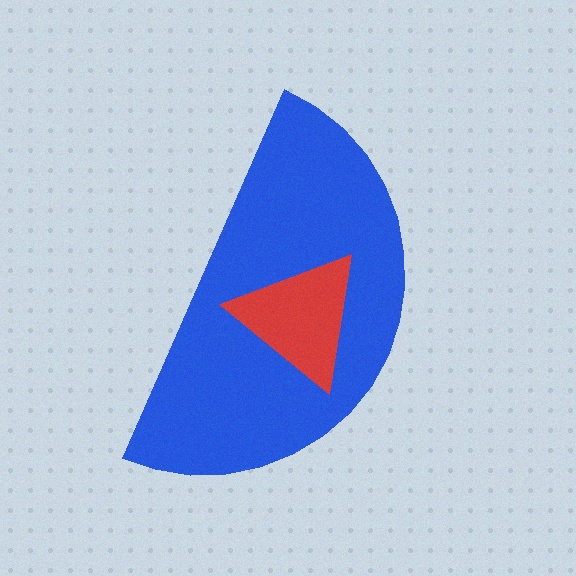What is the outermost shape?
The blue semicircle.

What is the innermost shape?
The red triangle.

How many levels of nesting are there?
2.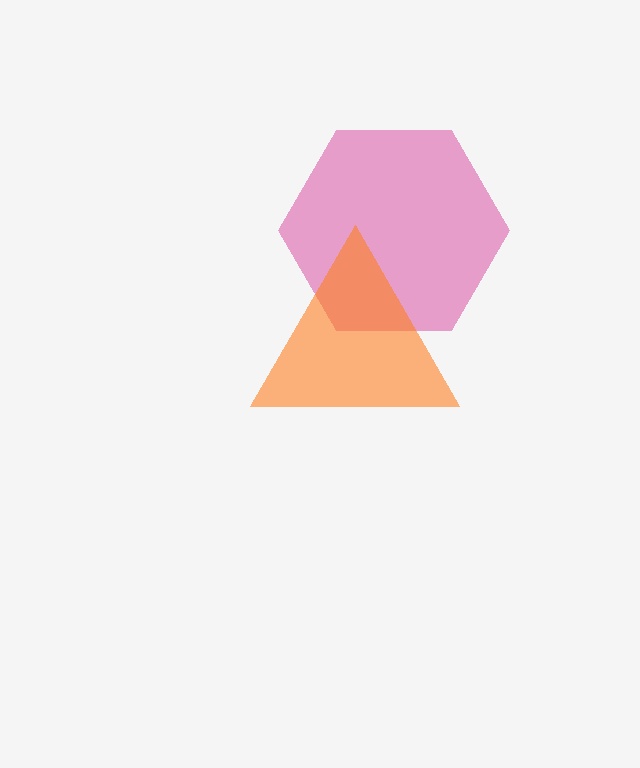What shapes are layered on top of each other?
The layered shapes are: a pink hexagon, an orange triangle.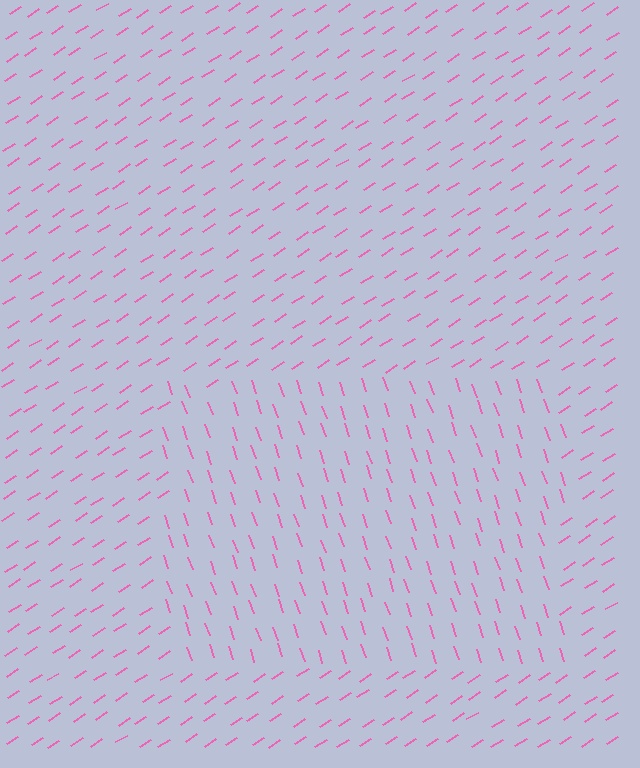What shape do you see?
I see a rectangle.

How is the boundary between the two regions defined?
The boundary is defined purely by a change in line orientation (approximately 76 degrees difference). All lines are the same color and thickness.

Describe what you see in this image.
The image is filled with small pink line segments. A rectangle region in the image has lines oriented differently from the surrounding lines, creating a visible texture boundary.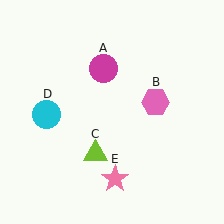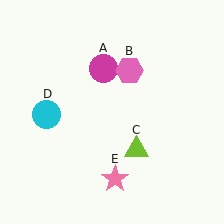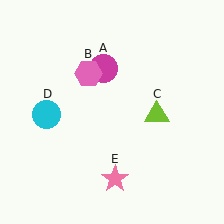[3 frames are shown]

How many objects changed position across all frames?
2 objects changed position: pink hexagon (object B), lime triangle (object C).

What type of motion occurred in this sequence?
The pink hexagon (object B), lime triangle (object C) rotated counterclockwise around the center of the scene.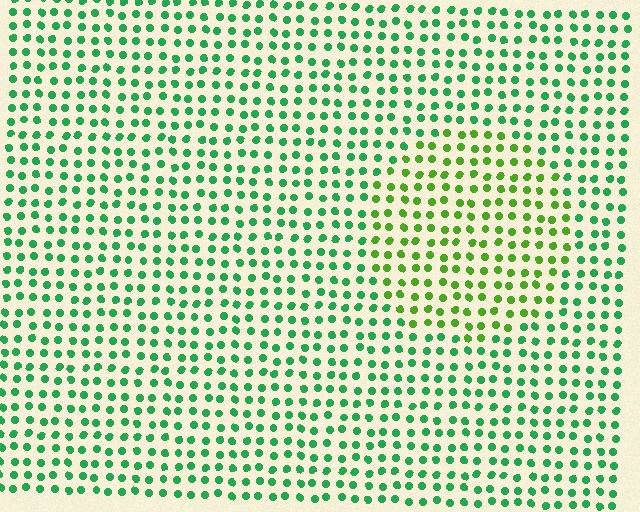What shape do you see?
I see a circle.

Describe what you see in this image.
The image is filled with small green elements in a uniform arrangement. A circle-shaped region is visible where the elements are tinted to a slightly different hue, forming a subtle color boundary.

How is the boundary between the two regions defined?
The boundary is defined purely by a slight shift in hue (about 38 degrees). Spacing, size, and orientation are identical on both sides.